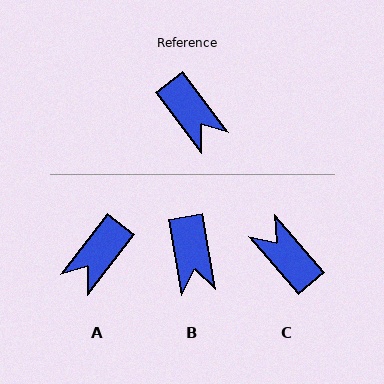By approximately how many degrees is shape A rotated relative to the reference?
Approximately 75 degrees clockwise.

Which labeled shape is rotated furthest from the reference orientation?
C, about 176 degrees away.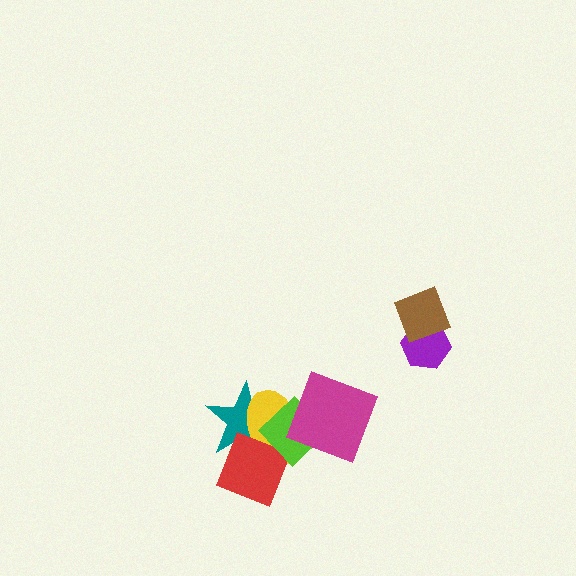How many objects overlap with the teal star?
3 objects overlap with the teal star.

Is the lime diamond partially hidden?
Yes, it is partially covered by another shape.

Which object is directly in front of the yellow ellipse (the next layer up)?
The red diamond is directly in front of the yellow ellipse.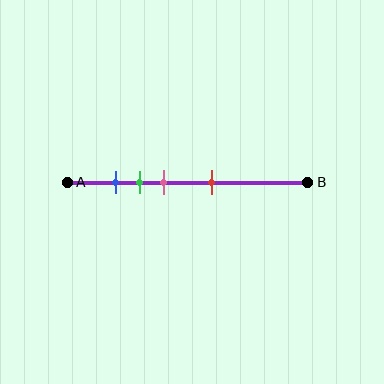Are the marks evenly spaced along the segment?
No, the marks are not evenly spaced.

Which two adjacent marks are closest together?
The blue and green marks are the closest adjacent pair.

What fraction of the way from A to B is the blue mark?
The blue mark is approximately 20% (0.2) of the way from A to B.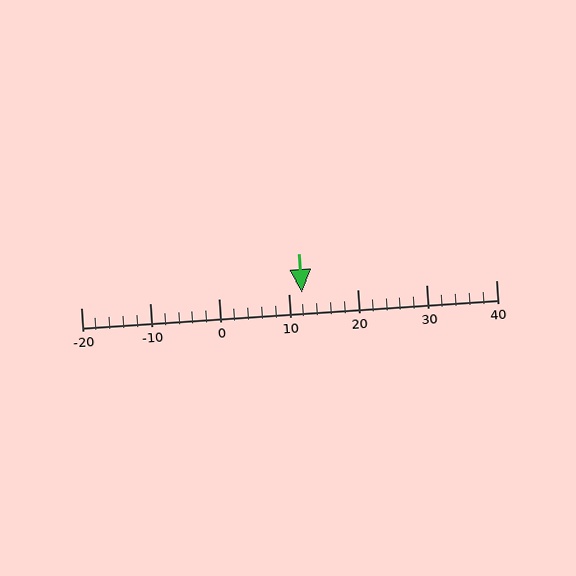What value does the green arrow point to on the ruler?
The green arrow points to approximately 12.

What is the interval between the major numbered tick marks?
The major tick marks are spaced 10 units apart.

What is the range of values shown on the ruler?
The ruler shows values from -20 to 40.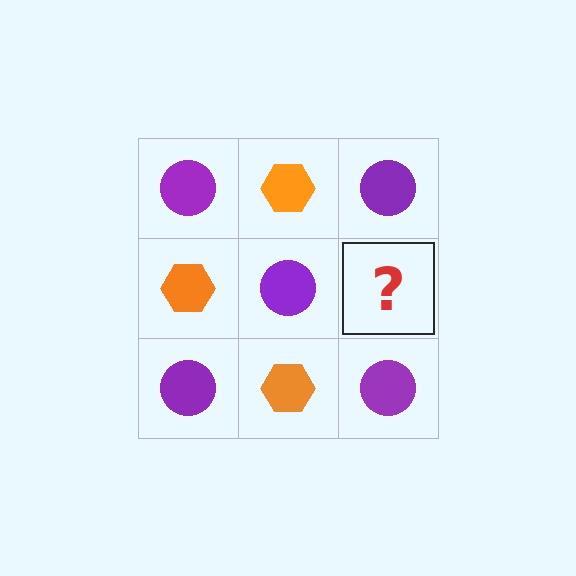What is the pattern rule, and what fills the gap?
The rule is that it alternates purple circle and orange hexagon in a checkerboard pattern. The gap should be filled with an orange hexagon.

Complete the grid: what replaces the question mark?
The question mark should be replaced with an orange hexagon.